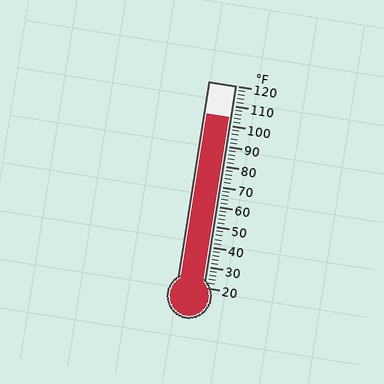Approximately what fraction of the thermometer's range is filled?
The thermometer is filled to approximately 85% of its range.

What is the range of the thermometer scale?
The thermometer scale ranges from 20°F to 120°F.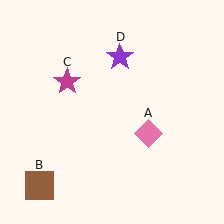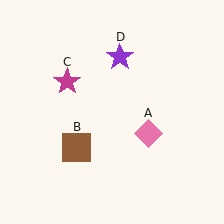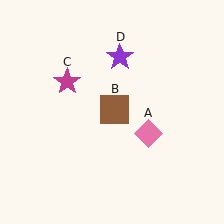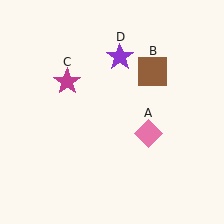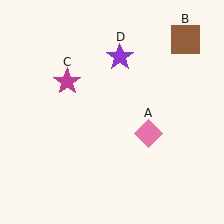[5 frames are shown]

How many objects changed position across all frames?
1 object changed position: brown square (object B).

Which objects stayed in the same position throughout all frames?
Pink diamond (object A) and magenta star (object C) and purple star (object D) remained stationary.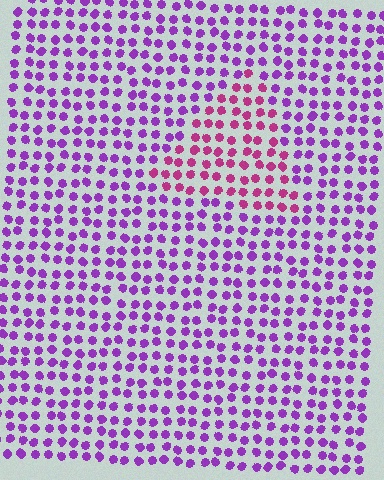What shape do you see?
I see a triangle.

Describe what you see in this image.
The image is filled with small purple elements in a uniform arrangement. A triangle-shaped region is visible where the elements are tinted to a slightly different hue, forming a subtle color boundary.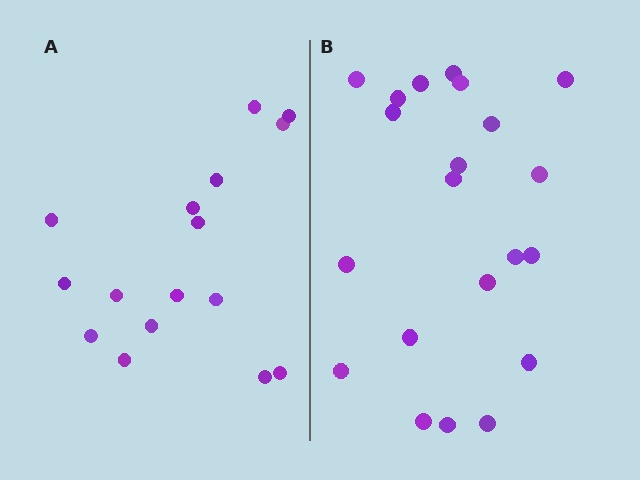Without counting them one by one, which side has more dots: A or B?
Region B (the right region) has more dots.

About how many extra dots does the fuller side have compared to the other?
Region B has about 5 more dots than region A.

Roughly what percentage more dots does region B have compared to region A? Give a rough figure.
About 30% more.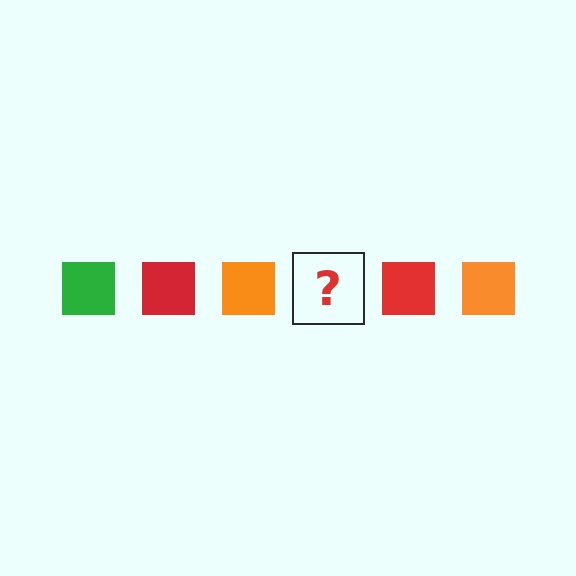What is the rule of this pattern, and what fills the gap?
The rule is that the pattern cycles through green, red, orange squares. The gap should be filled with a green square.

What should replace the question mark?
The question mark should be replaced with a green square.